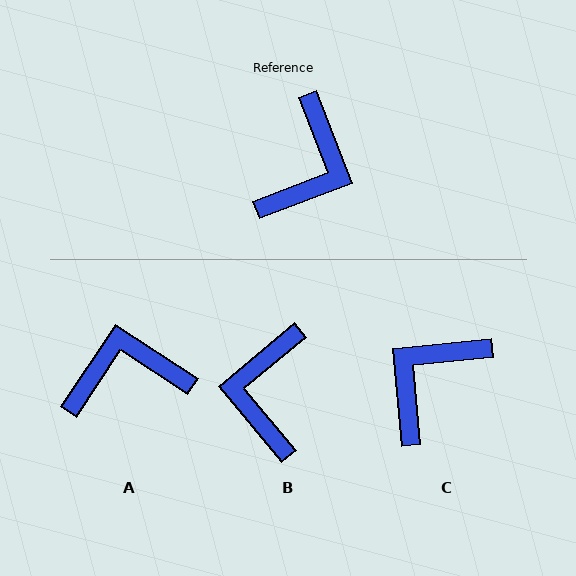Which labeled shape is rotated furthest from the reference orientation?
C, about 164 degrees away.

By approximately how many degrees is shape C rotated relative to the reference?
Approximately 164 degrees counter-clockwise.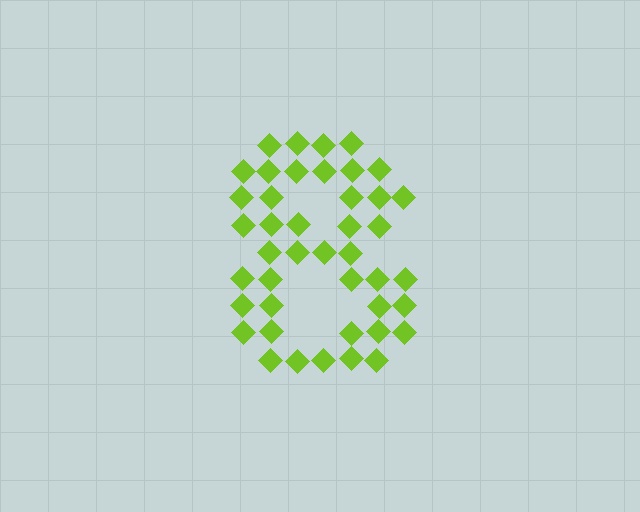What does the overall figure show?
The overall figure shows the digit 8.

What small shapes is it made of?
It is made of small diamonds.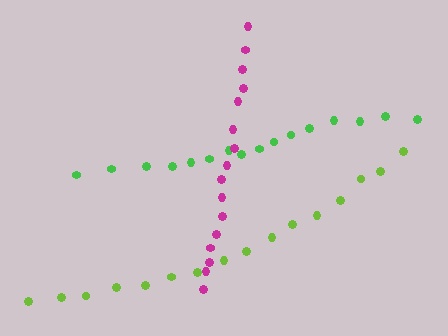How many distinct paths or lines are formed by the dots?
There are 3 distinct paths.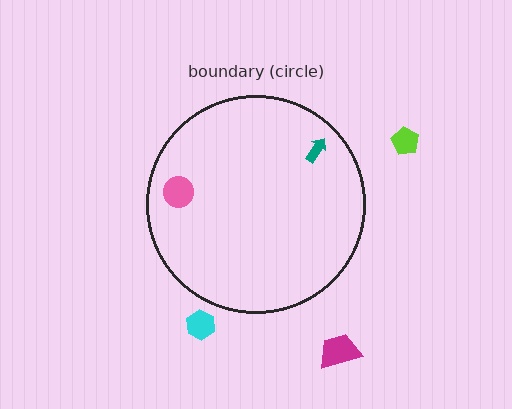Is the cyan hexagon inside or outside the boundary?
Outside.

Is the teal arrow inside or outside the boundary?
Inside.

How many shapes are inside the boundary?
2 inside, 3 outside.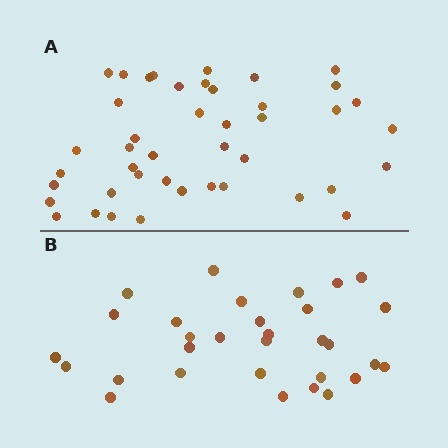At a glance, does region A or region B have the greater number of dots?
Region A (the top region) has more dots.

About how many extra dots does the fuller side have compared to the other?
Region A has roughly 12 or so more dots than region B.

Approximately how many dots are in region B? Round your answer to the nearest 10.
About 30 dots. (The exact count is 31, which rounds to 30.)